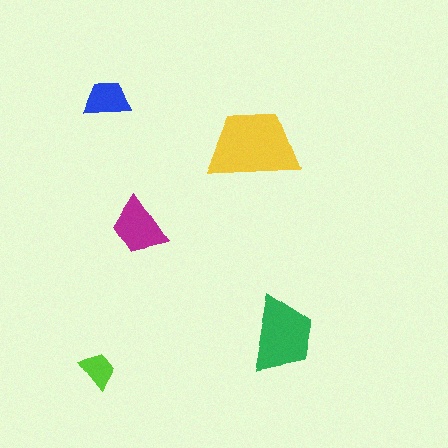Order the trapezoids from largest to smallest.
the yellow one, the green one, the magenta one, the blue one, the lime one.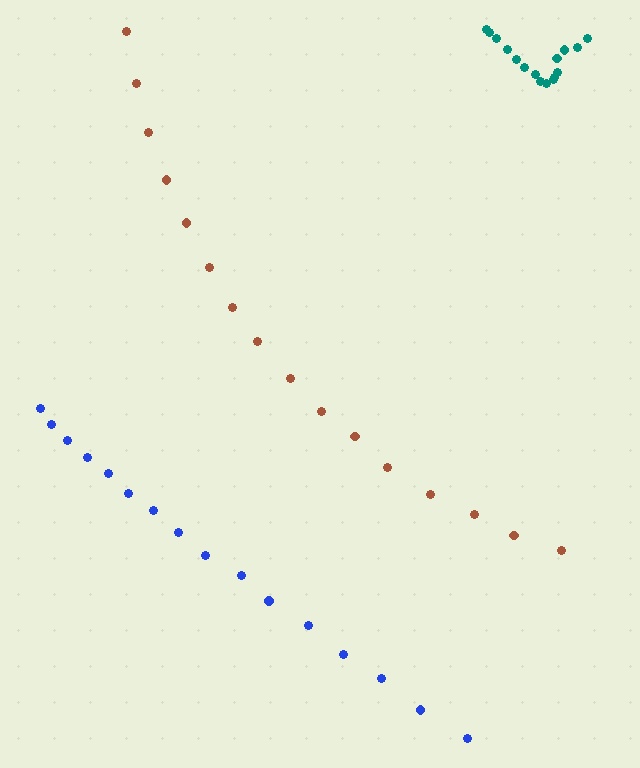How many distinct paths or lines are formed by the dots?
There are 3 distinct paths.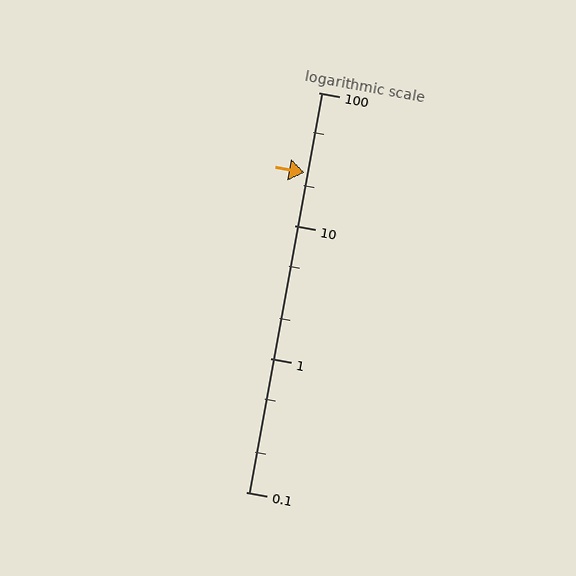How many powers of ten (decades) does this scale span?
The scale spans 3 decades, from 0.1 to 100.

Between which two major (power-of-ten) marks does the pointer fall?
The pointer is between 10 and 100.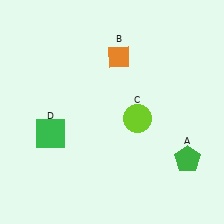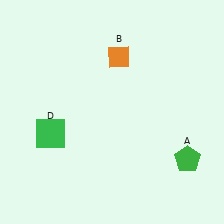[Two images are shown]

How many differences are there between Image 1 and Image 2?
There is 1 difference between the two images.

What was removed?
The lime circle (C) was removed in Image 2.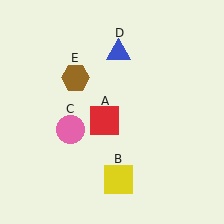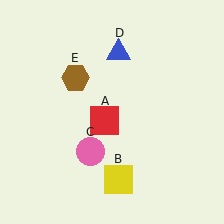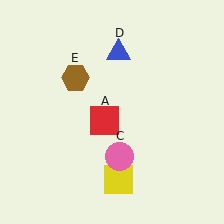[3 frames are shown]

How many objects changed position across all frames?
1 object changed position: pink circle (object C).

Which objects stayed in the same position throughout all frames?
Red square (object A) and yellow square (object B) and blue triangle (object D) and brown hexagon (object E) remained stationary.